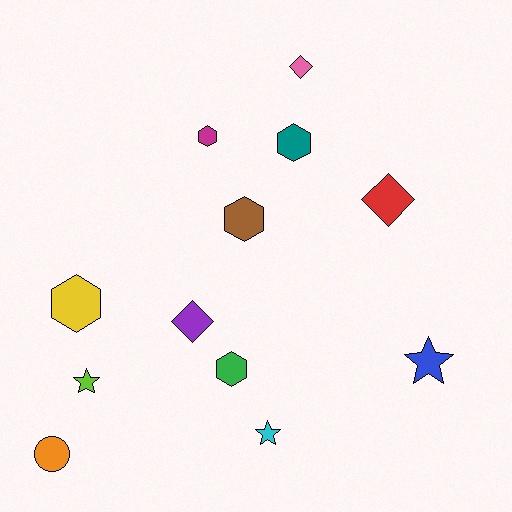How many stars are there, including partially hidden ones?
There are 3 stars.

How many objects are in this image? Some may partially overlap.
There are 12 objects.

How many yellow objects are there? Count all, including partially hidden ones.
There is 1 yellow object.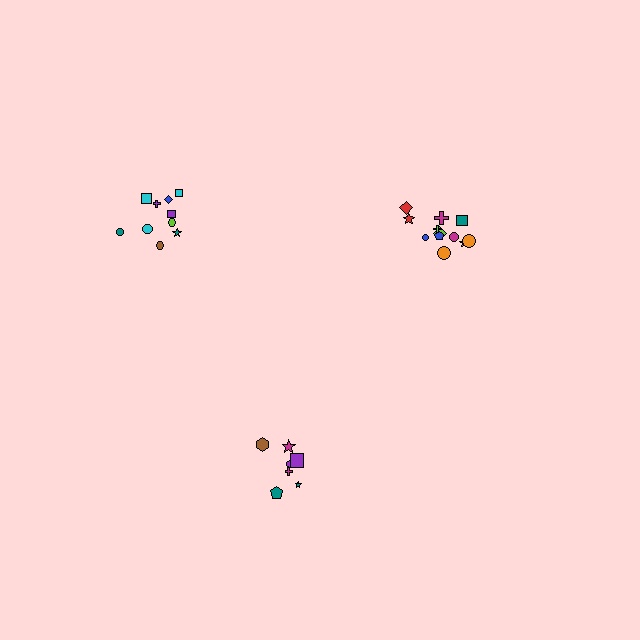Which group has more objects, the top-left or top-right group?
The top-right group.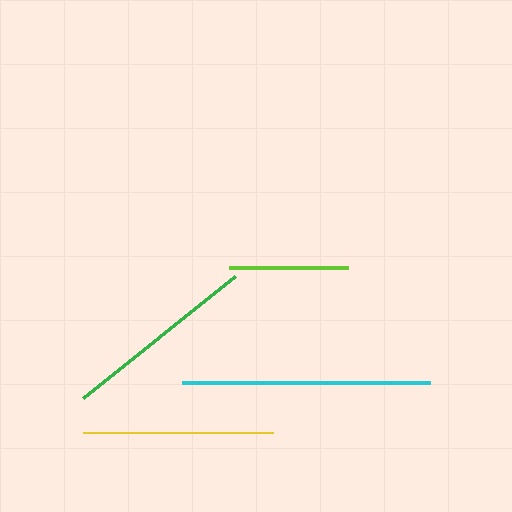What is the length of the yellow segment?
The yellow segment is approximately 190 pixels long.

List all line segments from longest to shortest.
From longest to shortest: cyan, green, yellow, lime.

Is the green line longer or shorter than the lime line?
The green line is longer than the lime line.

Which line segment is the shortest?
The lime line is the shortest at approximately 119 pixels.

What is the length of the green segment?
The green segment is approximately 195 pixels long.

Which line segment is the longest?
The cyan line is the longest at approximately 248 pixels.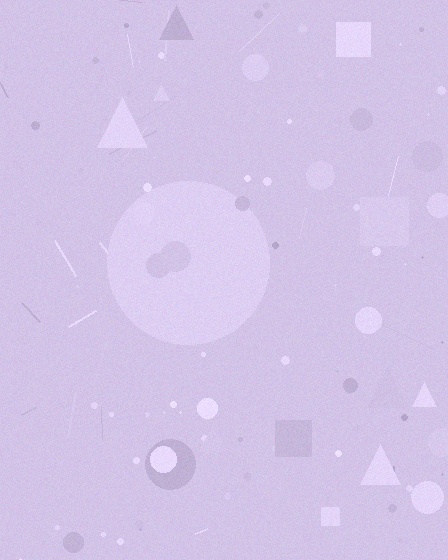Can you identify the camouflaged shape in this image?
The camouflaged shape is a circle.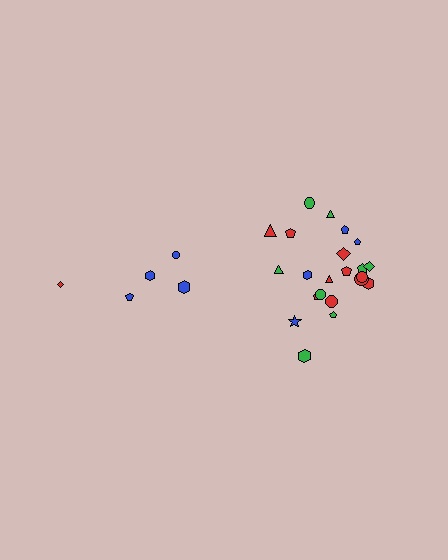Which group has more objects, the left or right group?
The right group.